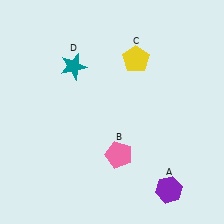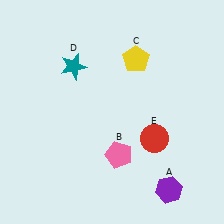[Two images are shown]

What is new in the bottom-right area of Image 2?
A red circle (E) was added in the bottom-right area of Image 2.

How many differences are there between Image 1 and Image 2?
There is 1 difference between the two images.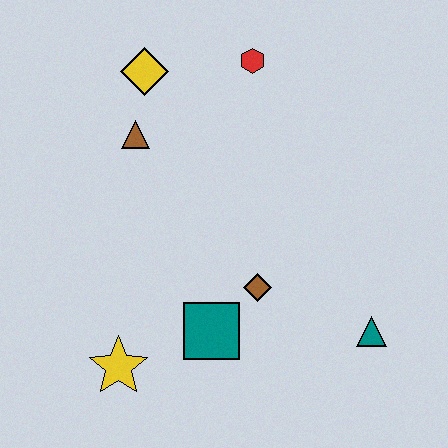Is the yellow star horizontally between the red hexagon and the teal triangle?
No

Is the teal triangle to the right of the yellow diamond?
Yes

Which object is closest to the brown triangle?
The yellow diamond is closest to the brown triangle.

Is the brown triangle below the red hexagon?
Yes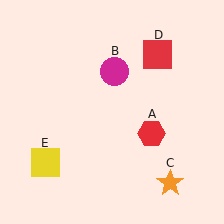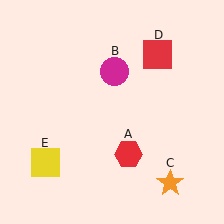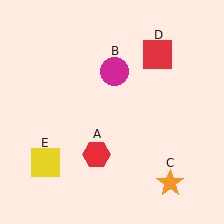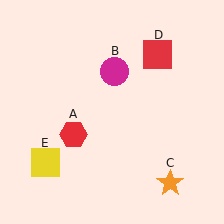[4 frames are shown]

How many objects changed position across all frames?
1 object changed position: red hexagon (object A).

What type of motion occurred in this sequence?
The red hexagon (object A) rotated clockwise around the center of the scene.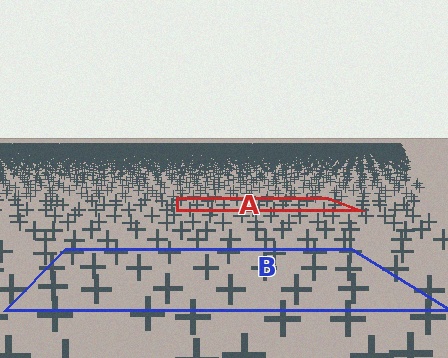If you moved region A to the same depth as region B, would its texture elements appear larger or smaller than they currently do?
They would appear larger. At a closer depth, the same texture elements are projected at a bigger on-screen size.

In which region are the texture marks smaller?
The texture marks are smaller in region A, because it is farther away.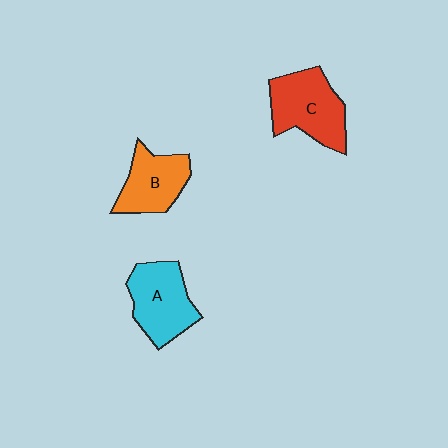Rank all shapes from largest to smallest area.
From largest to smallest: C (red), A (cyan), B (orange).